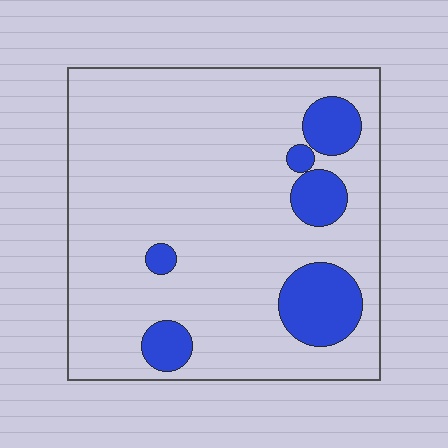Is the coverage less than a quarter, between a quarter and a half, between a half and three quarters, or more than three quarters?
Less than a quarter.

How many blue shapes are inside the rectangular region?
6.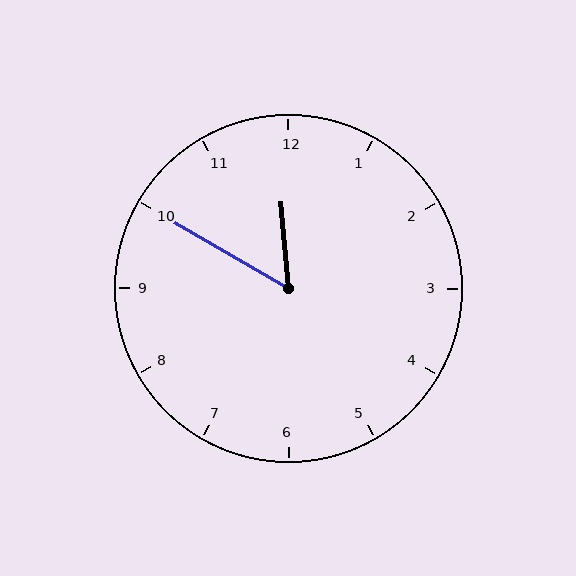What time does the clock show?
11:50.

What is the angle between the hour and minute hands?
Approximately 55 degrees.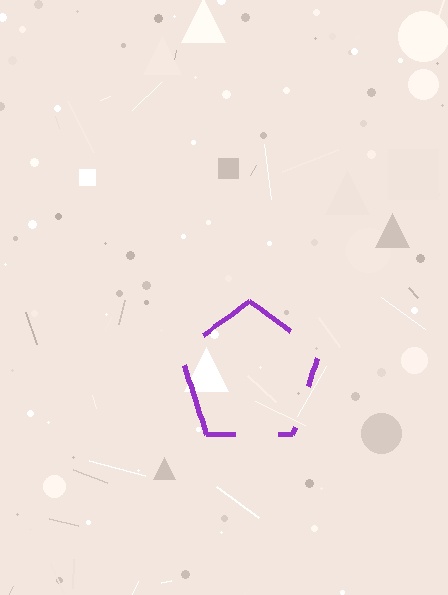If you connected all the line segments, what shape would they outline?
They would outline a pentagon.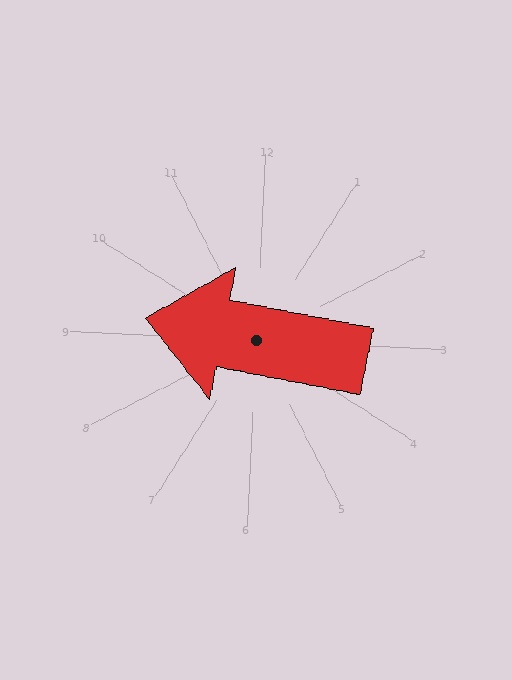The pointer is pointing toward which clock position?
Roughly 9 o'clock.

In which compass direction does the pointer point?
West.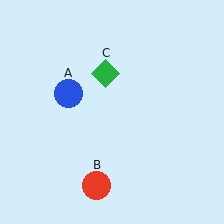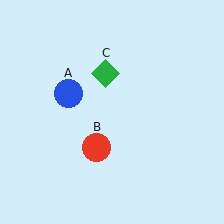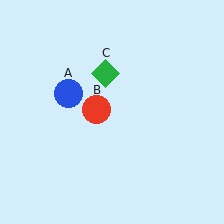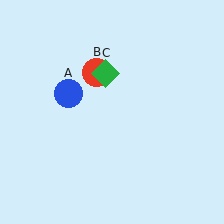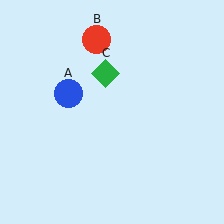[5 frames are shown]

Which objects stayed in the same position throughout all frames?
Blue circle (object A) and green diamond (object C) remained stationary.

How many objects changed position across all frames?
1 object changed position: red circle (object B).